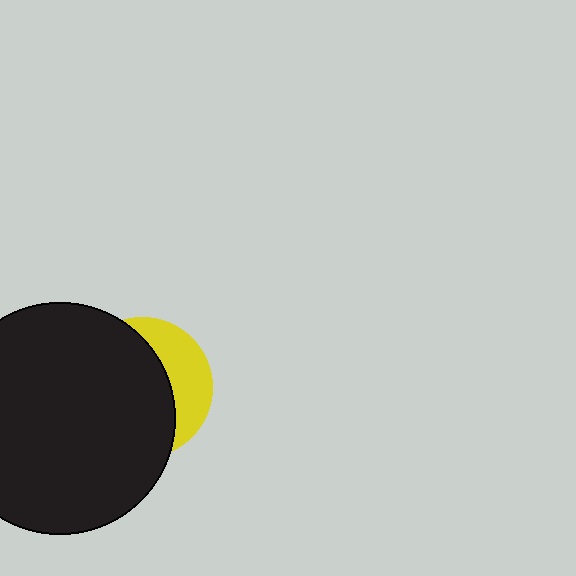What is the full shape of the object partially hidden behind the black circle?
The partially hidden object is a yellow circle.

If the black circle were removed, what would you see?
You would see the complete yellow circle.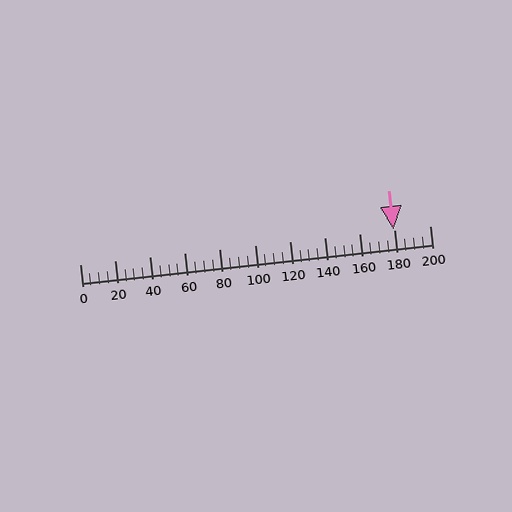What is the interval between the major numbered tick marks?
The major tick marks are spaced 20 units apart.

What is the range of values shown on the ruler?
The ruler shows values from 0 to 200.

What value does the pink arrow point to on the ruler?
The pink arrow points to approximately 180.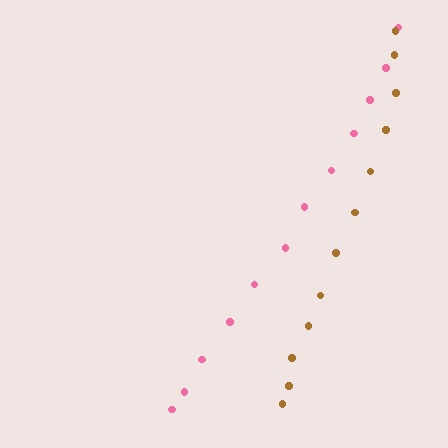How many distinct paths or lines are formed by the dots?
There are 2 distinct paths.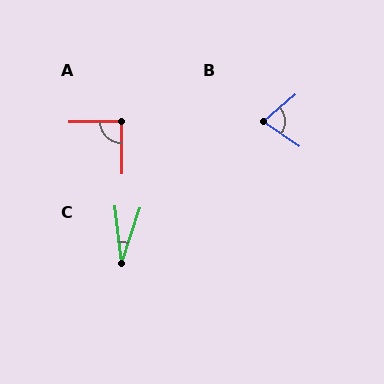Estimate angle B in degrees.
Approximately 75 degrees.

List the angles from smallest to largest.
C (24°), B (75°), A (90°).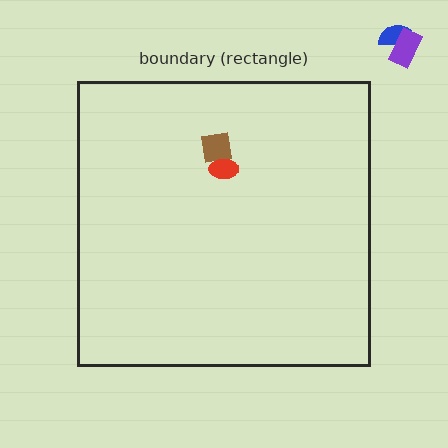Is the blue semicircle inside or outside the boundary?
Outside.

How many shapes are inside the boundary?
2 inside, 2 outside.